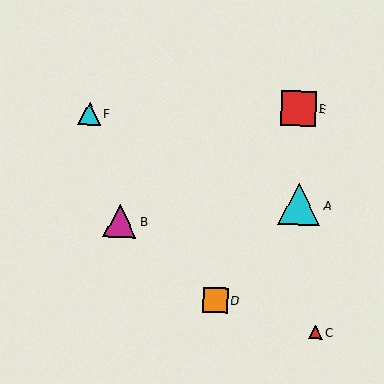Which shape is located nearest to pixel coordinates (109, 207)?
The magenta triangle (labeled B) at (120, 221) is nearest to that location.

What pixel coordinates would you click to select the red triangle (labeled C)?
Click at (316, 333) to select the red triangle C.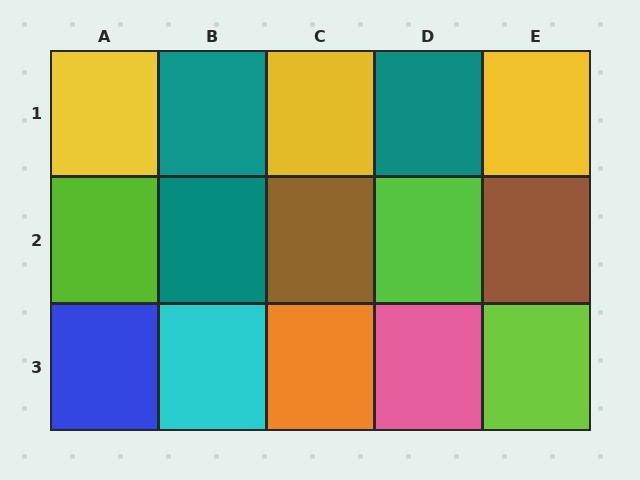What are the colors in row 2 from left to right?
Lime, teal, brown, lime, brown.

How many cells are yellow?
3 cells are yellow.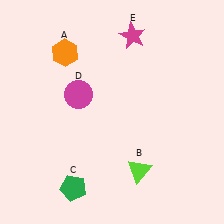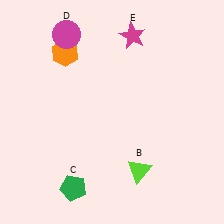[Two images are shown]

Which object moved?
The magenta circle (D) moved up.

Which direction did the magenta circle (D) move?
The magenta circle (D) moved up.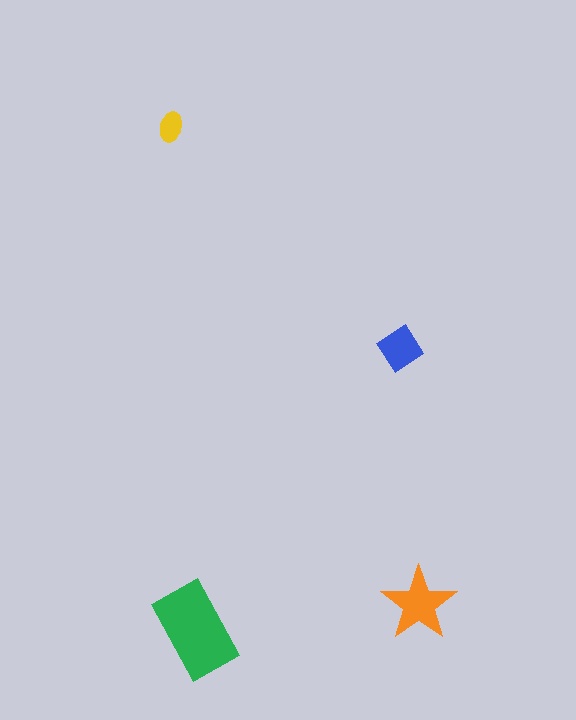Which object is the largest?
The green rectangle.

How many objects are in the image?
There are 4 objects in the image.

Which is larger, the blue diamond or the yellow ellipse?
The blue diamond.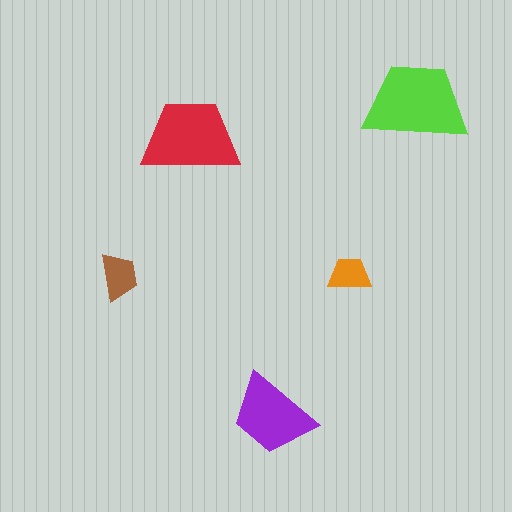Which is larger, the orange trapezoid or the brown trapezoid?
The brown one.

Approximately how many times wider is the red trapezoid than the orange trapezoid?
About 2.5 times wider.